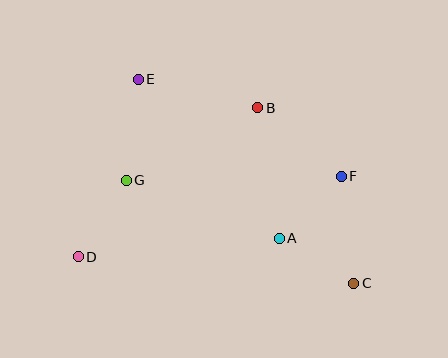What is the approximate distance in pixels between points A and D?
The distance between A and D is approximately 202 pixels.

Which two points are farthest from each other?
Points C and E are farthest from each other.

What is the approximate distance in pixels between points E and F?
The distance between E and F is approximately 225 pixels.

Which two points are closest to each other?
Points A and C are closest to each other.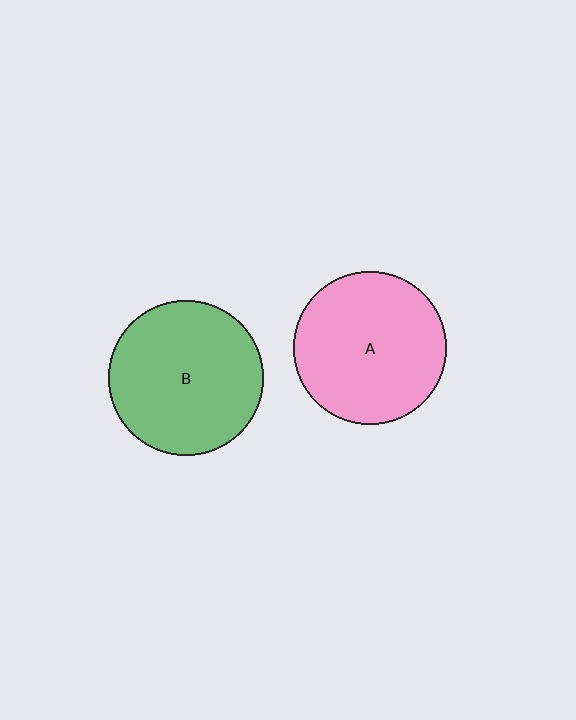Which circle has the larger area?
Circle B (green).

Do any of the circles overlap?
No, none of the circles overlap.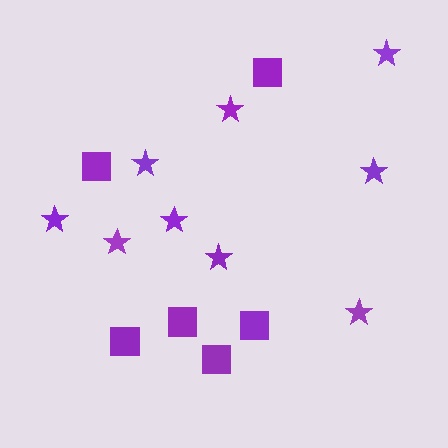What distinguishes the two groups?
There are 2 groups: one group of stars (9) and one group of squares (6).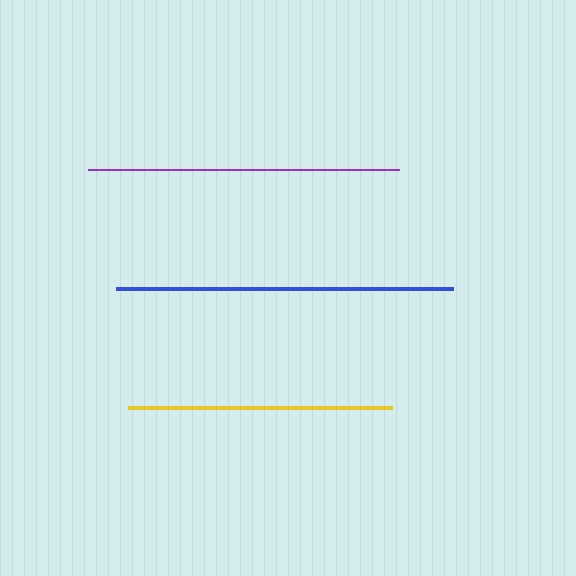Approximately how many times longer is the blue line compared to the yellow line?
The blue line is approximately 1.3 times the length of the yellow line.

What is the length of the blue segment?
The blue segment is approximately 337 pixels long.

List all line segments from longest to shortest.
From longest to shortest: blue, purple, yellow.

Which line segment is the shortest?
The yellow line is the shortest at approximately 264 pixels.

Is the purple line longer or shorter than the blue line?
The blue line is longer than the purple line.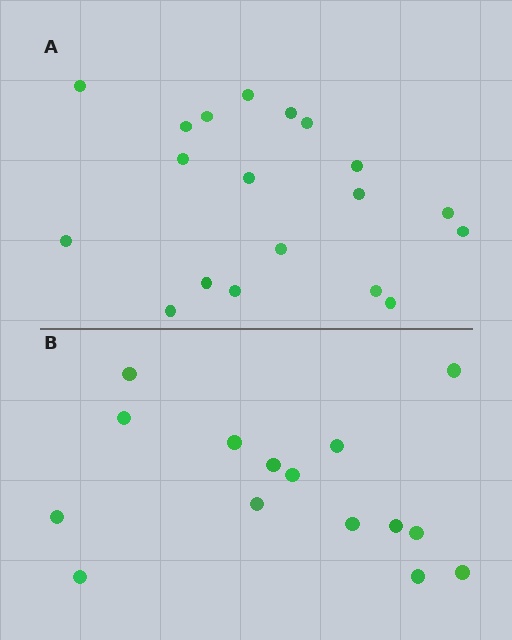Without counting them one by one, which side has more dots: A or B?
Region A (the top region) has more dots.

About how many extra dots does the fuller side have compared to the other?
Region A has about 4 more dots than region B.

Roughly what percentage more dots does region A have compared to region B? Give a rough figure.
About 25% more.